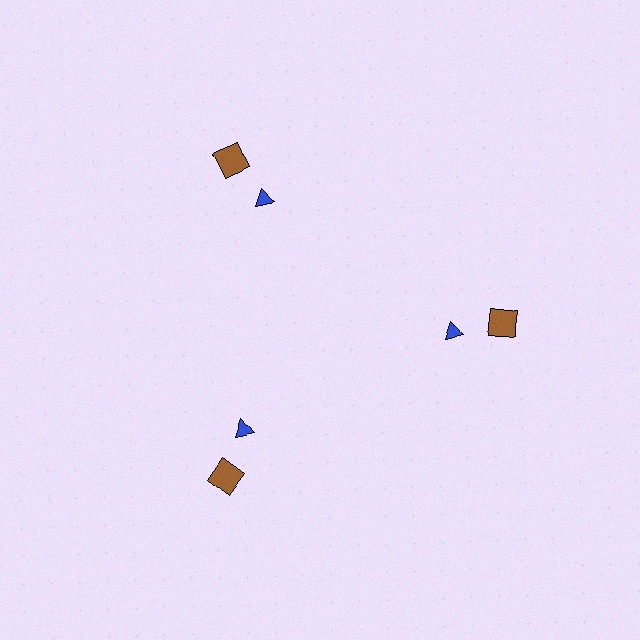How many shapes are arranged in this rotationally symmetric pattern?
There are 6 shapes, arranged in 3 groups of 2.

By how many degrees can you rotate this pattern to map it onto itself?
The pattern maps onto itself every 120 degrees of rotation.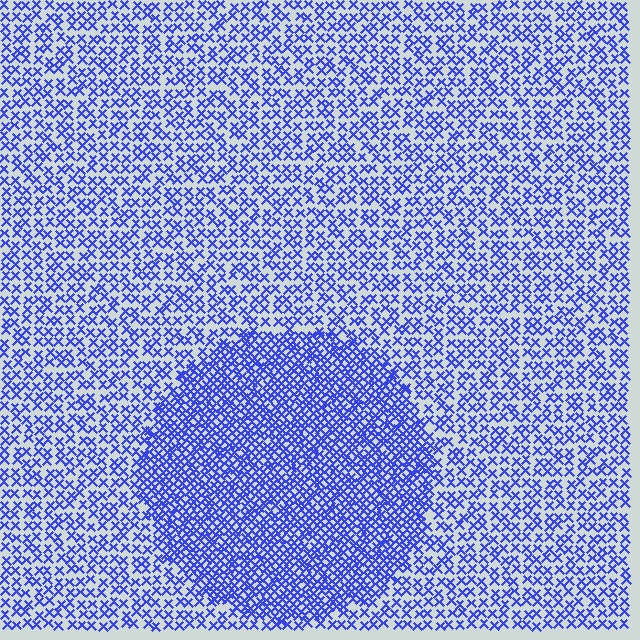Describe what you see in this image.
The image contains small blue elements arranged at two different densities. A circle-shaped region is visible where the elements are more densely packed than the surrounding area.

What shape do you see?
I see a circle.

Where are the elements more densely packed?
The elements are more densely packed inside the circle boundary.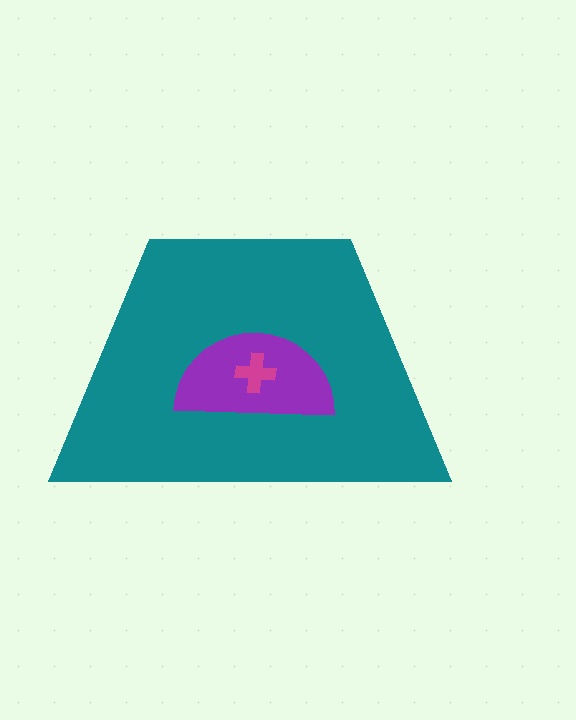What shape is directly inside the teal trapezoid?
The purple semicircle.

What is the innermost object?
The magenta cross.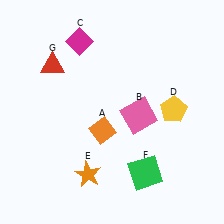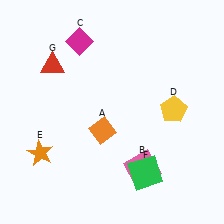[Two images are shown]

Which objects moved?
The objects that moved are: the pink square (B), the orange star (E).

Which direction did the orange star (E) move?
The orange star (E) moved left.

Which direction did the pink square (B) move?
The pink square (B) moved down.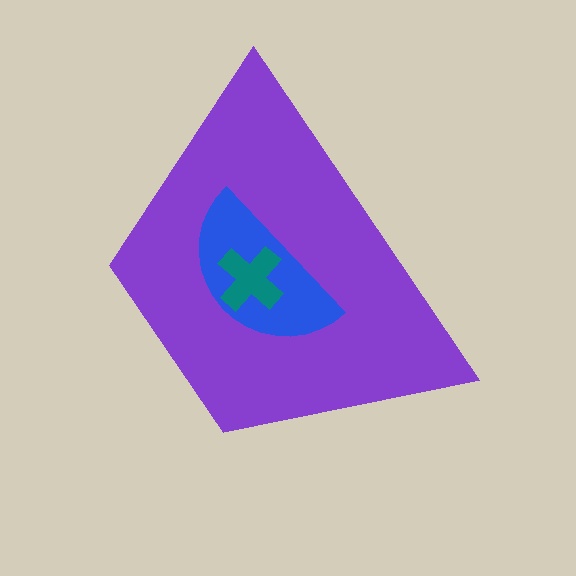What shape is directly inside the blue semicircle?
The teal cross.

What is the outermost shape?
The purple trapezoid.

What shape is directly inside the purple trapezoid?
The blue semicircle.